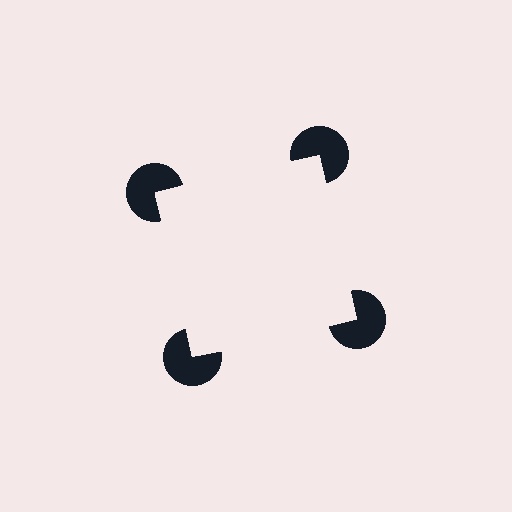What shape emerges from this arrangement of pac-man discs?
An illusory square — its edges are inferred from the aligned wedge cuts in the pac-man discs, not physically drawn.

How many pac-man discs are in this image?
There are 4 — one at each vertex of the illusory square.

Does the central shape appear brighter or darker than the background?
It typically appears slightly brighter than the background, even though no actual brightness change is drawn.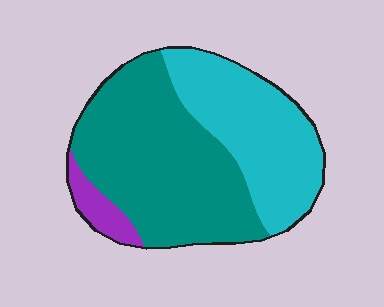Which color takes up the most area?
Teal, at roughly 55%.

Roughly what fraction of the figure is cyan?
Cyan takes up about three eighths (3/8) of the figure.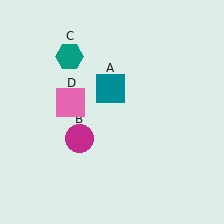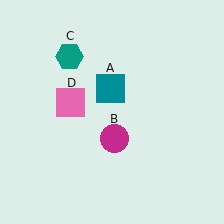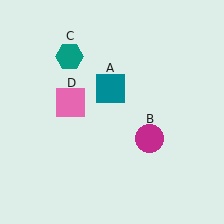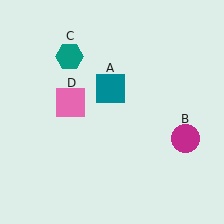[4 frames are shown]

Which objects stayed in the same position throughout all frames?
Teal square (object A) and teal hexagon (object C) and pink square (object D) remained stationary.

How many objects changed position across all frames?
1 object changed position: magenta circle (object B).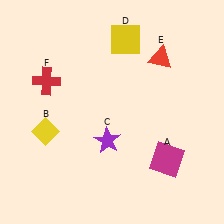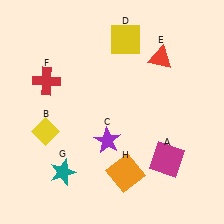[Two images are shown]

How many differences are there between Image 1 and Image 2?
There are 2 differences between the two images.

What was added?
A teal star (G), an orange square (H) were added in Image 2.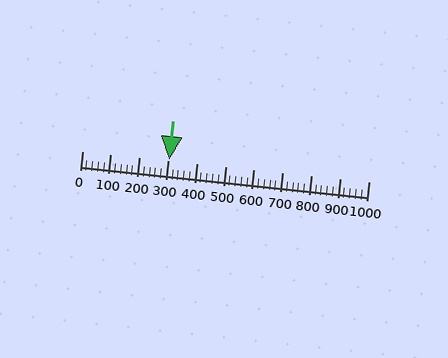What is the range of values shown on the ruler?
The ruler shows values from 0 to 1000.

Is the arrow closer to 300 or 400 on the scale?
The arrow is closer to 300.